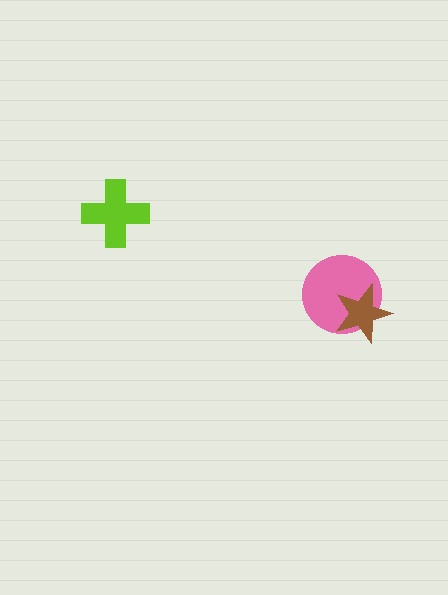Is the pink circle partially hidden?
Yes, it is partially covered by another shape.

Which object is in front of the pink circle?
The brown star is in front of the pink circle.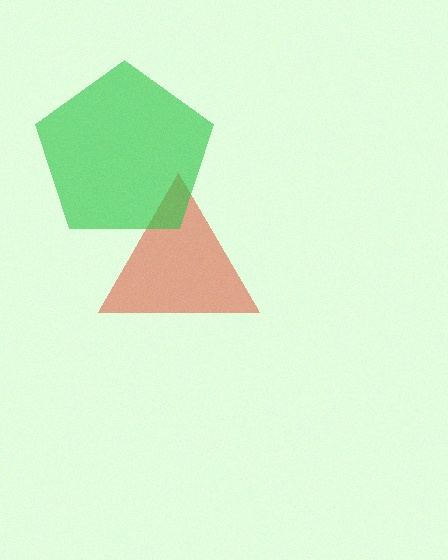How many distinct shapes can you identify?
There are 2 distinct shapes: a red triangle, a green pentagon.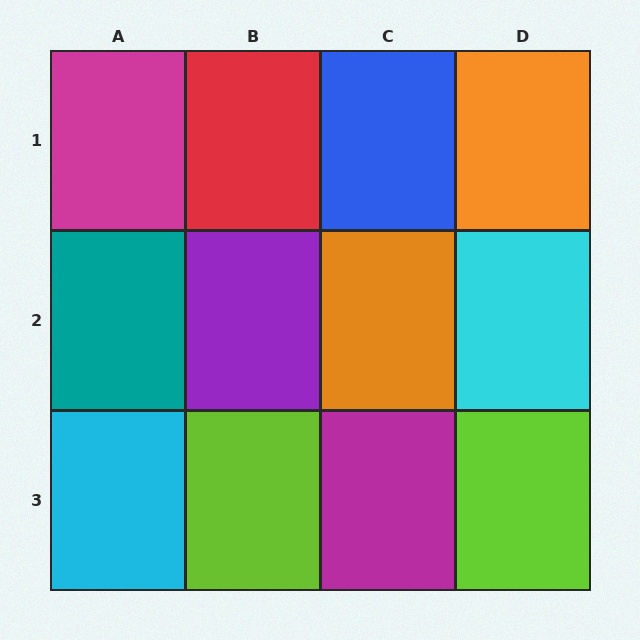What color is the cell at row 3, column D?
Lime.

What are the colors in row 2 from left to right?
Teal, purple, orange, cyan.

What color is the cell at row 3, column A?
Cyan.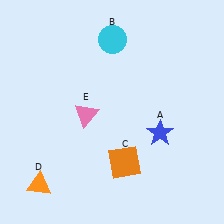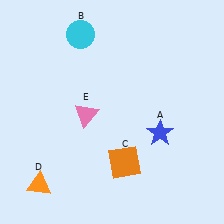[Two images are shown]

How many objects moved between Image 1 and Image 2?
1 object moved between the two images.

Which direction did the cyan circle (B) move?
The cyan circle (B) moved left.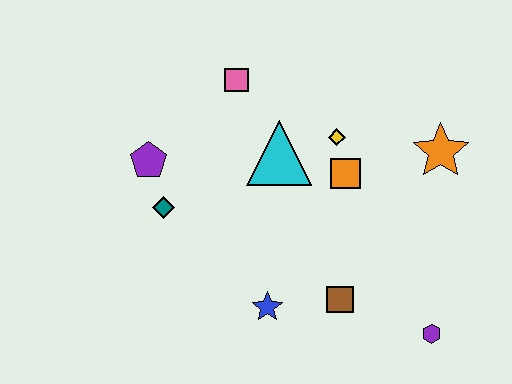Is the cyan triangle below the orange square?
No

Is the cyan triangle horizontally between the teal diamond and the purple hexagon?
Yes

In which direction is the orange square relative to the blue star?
The orange square is above the blue star.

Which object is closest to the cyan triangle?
The yellow diamond is closest to the cyan triangle.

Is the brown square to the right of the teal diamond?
Yes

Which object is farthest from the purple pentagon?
The purple hexagon is farthest from the purple pentagon.